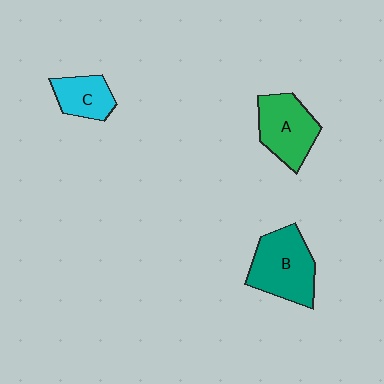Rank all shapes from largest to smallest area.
From largest to smallest: B (teal), A (green), C (cyan).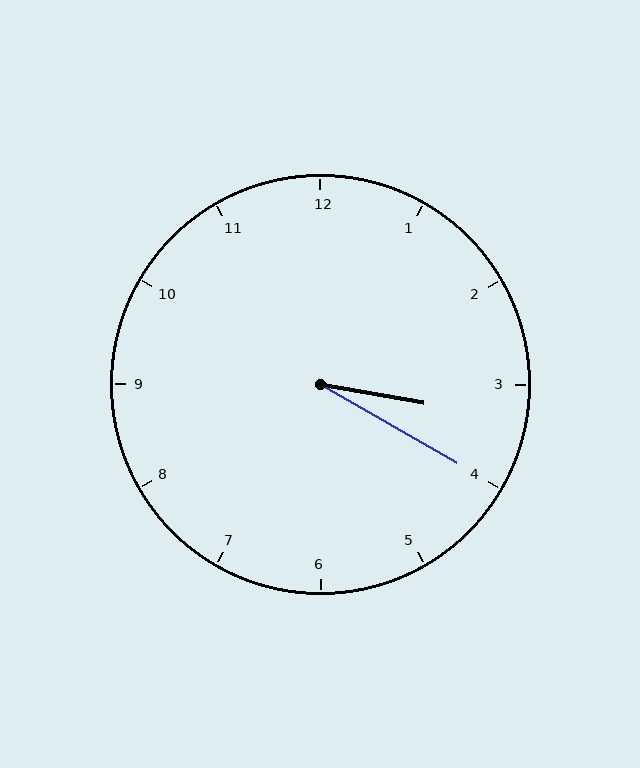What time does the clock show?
3:20.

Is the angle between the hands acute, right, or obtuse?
It is acute.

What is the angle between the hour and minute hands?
Approximately 20 degrees.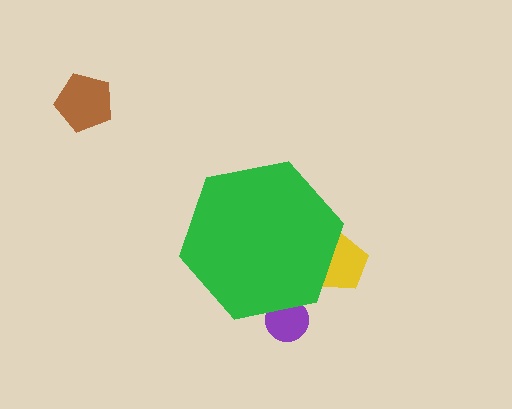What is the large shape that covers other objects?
A green hexagon.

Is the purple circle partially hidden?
Yes, the purple circle is partially hidden behind the green hexagon.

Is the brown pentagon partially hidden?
No, the brown pentagon is fully visible.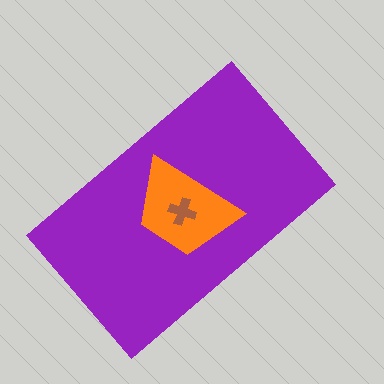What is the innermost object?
The brown cross.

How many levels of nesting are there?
3.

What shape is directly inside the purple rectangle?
The orange trapezoid.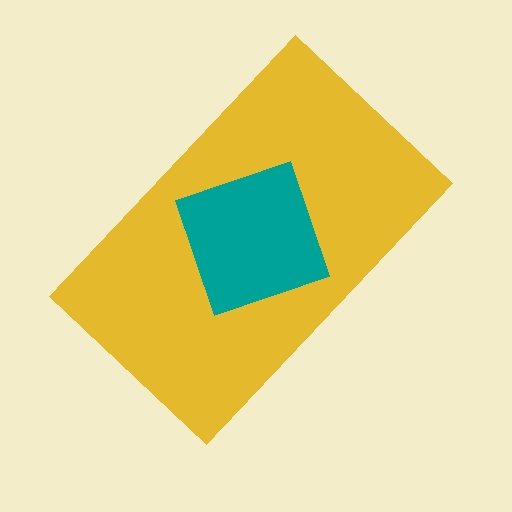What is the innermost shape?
The teal diamond.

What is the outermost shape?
The yellow rectangle.